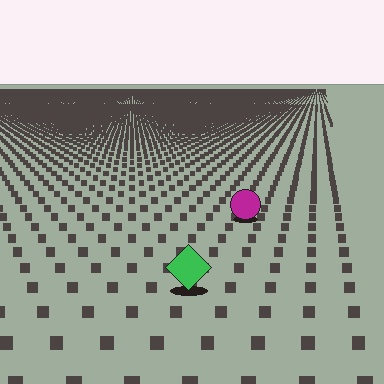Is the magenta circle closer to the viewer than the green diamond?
No. The green diamond is closer — you can tell from the texture gradient: the ground texture is coarser near it.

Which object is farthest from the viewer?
The magenta circle is farthest from the viewer. It appears smaller and the ground texture around it is denser.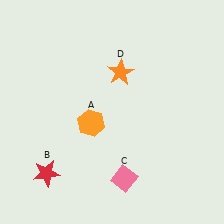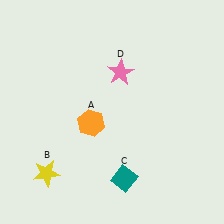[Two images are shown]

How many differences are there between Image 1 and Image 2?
There are 3 differences between the two images.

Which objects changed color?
B changed from red to yellow. C changed from pink to teal. D changed from orange to pink.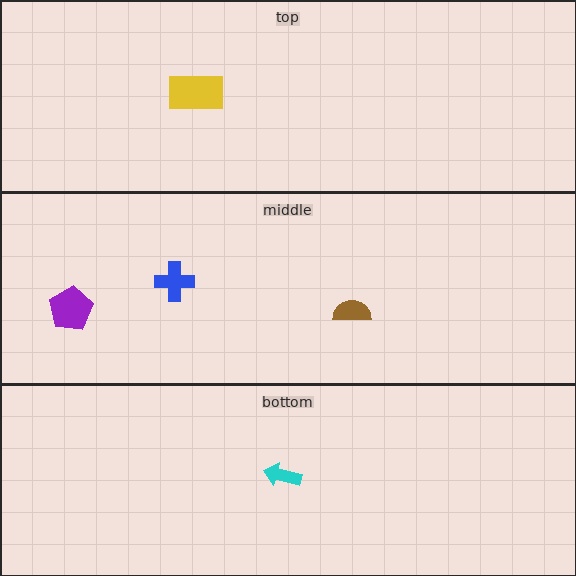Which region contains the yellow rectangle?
The top region.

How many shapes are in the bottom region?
1.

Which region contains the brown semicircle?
The middle region.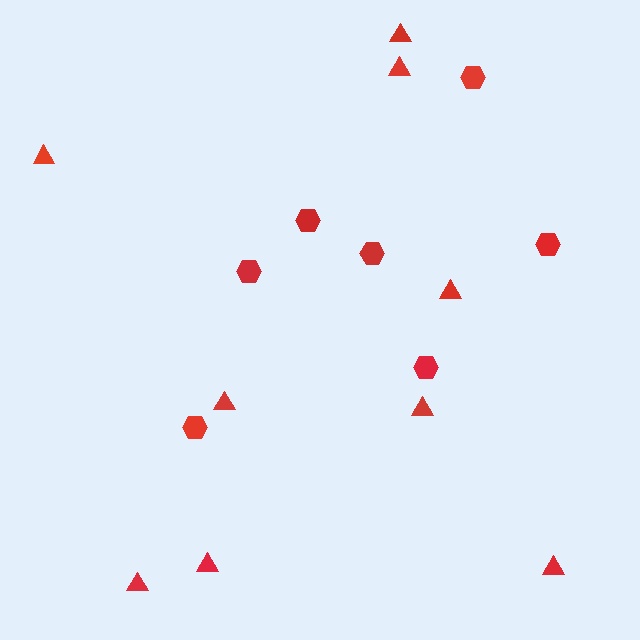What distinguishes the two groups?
There are 2 groups: one group of hexagons (7) and one group of triangles (9).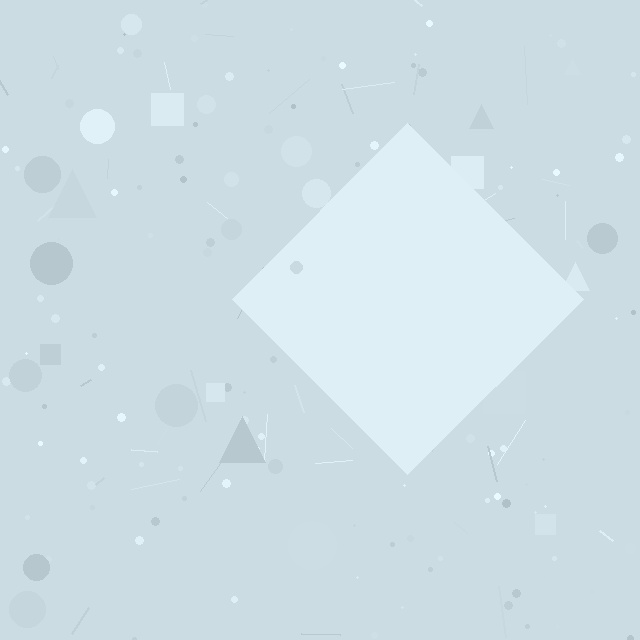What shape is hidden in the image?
A diamond is hidden in the image.